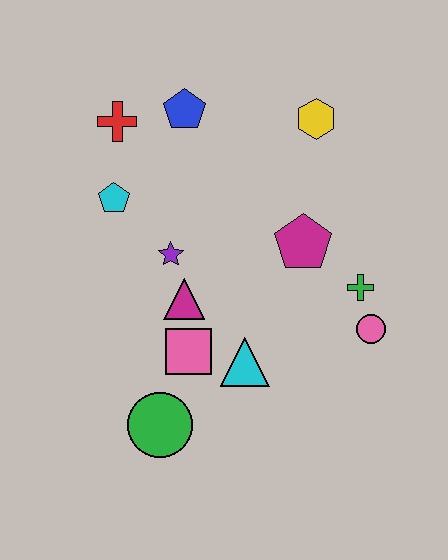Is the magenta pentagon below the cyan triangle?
No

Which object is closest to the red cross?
The blue pentagon is closest to the red cross.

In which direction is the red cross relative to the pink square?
The red cross is above the pink square.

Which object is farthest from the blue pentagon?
The green circle is farthest from the blue pentagon.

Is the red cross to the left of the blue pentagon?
Yes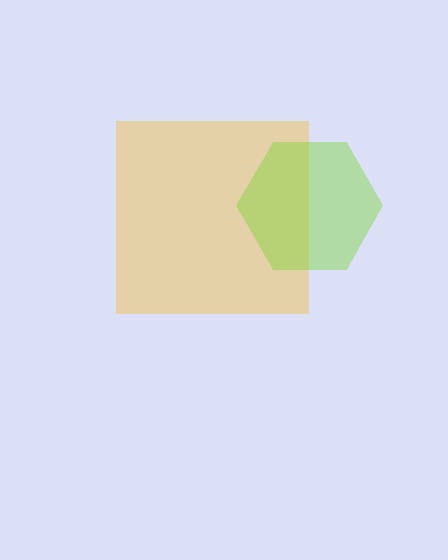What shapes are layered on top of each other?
The layered shapes are: a yellow square, a lime hexagon.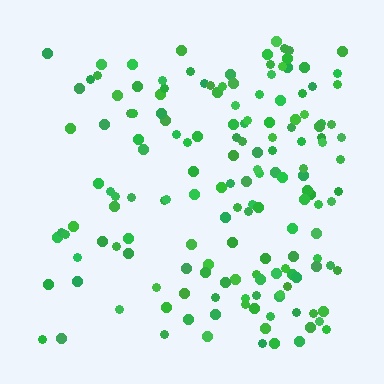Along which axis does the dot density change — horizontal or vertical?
Horizontal.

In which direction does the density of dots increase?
From left to right, with the right side densest.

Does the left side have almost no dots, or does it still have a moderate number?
Still a moderate number, just noticeably fewer than the right.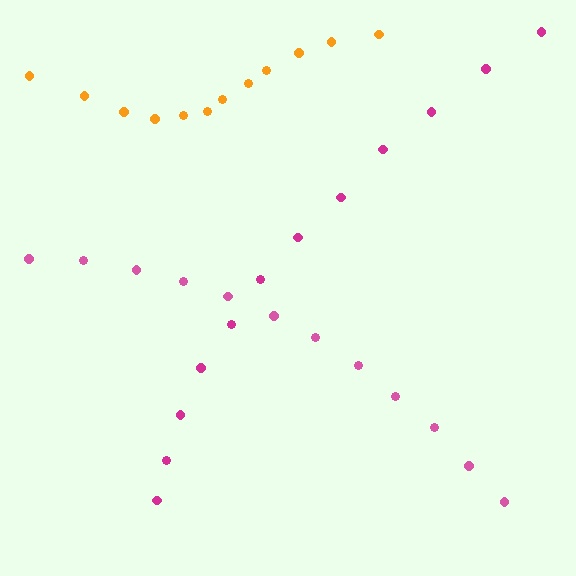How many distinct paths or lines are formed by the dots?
There are 3 distinct paths.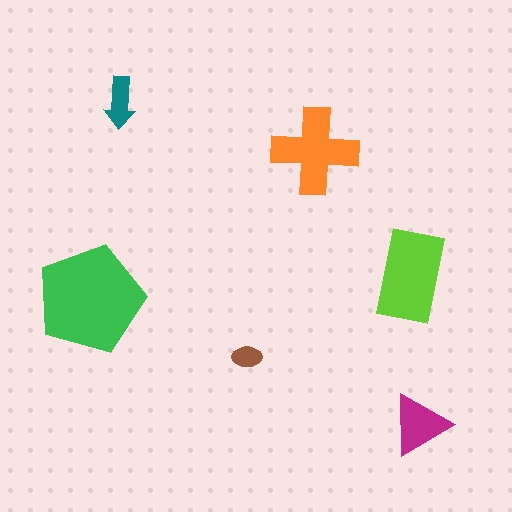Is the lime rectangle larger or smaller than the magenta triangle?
Larger.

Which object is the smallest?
The brown ellipse.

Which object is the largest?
The green pentagon.